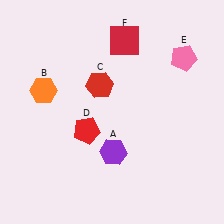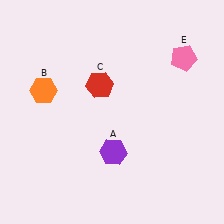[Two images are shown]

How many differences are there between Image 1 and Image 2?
There are 2 differences between the two images.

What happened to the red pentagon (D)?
The red pentagon (D) was removed in Image 2. It was in the bottom-left area of Image 1.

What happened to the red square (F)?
The red square (F) was removed in Image 2. It was in the top-right area of Image 1.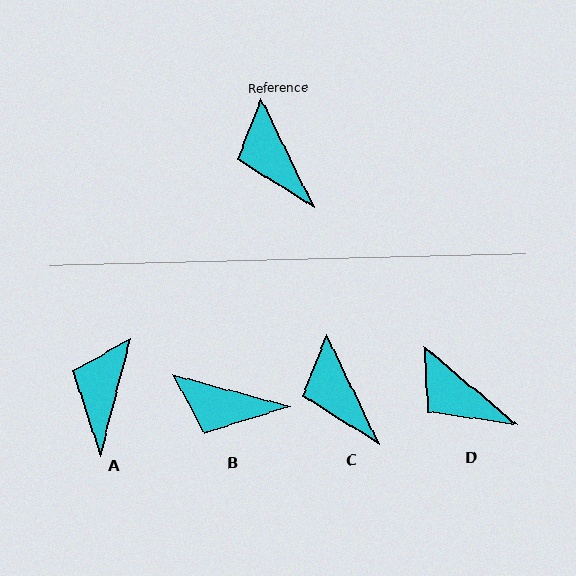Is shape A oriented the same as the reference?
No, it is off by about 40 degrees.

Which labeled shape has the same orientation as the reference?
C.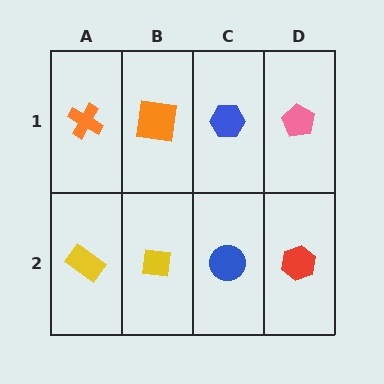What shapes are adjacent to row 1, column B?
A yellow square (row 2, column B), an orange cross (row 1, column A), a blue hexagon (row 1, column C).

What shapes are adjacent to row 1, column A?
A yellow rectangle (row 2, column A), an orange square (row 1, column B).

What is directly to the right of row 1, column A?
An orange square.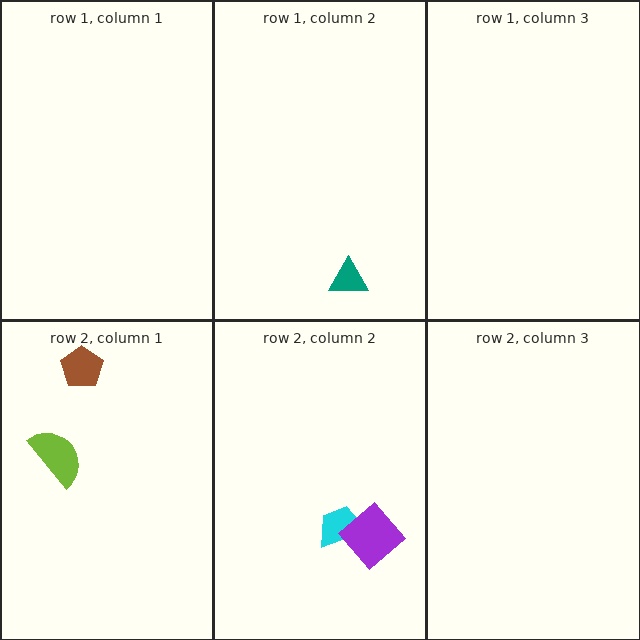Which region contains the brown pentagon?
The row 2, column 1 region.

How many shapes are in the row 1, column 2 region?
1.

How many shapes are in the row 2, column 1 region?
2.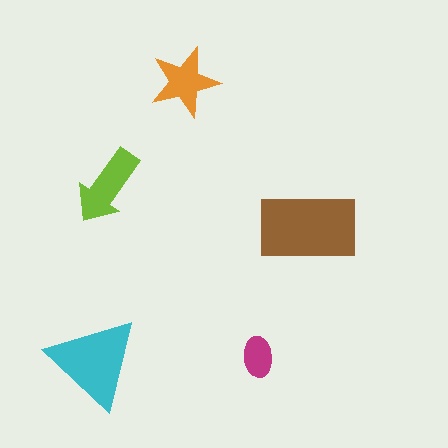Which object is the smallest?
The magenta ellipse.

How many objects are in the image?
There are 5 objects in the image.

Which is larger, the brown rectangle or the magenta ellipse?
The brown rectangle.